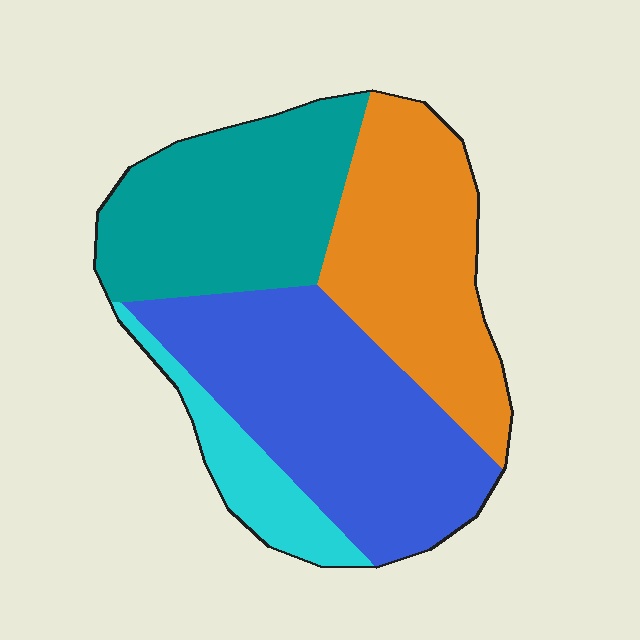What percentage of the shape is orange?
Orange takes up about one quarter (1/4) of the shape.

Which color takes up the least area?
Cyan, at roughly 10%.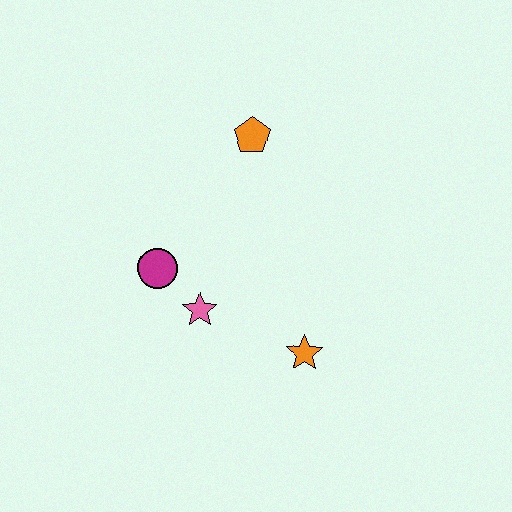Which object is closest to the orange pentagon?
The magenta circle is closest to the orange pentagon.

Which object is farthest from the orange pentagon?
The orange star is farthest from the orange pentagon.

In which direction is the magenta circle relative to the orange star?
The magenta circle is to the left of the orange star.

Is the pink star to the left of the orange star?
Yes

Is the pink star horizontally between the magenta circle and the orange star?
Yes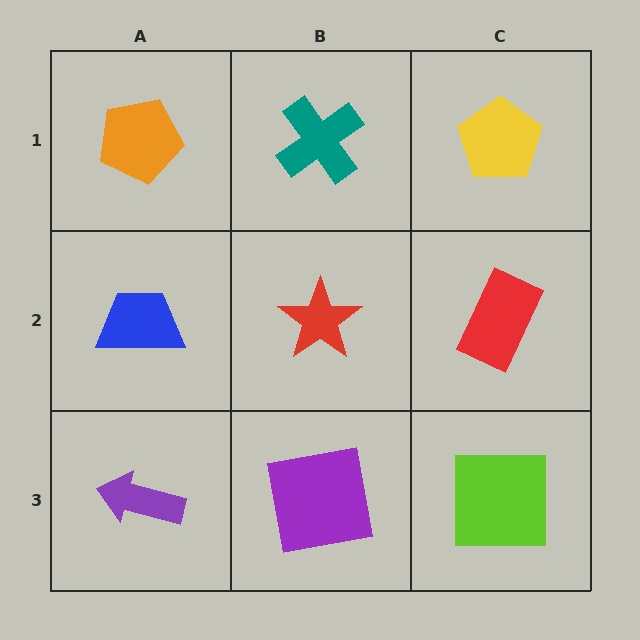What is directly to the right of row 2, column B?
A red rectangle.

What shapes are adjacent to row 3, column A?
A blue trapezoid (row 2, column A), a purple square (row 3, column B).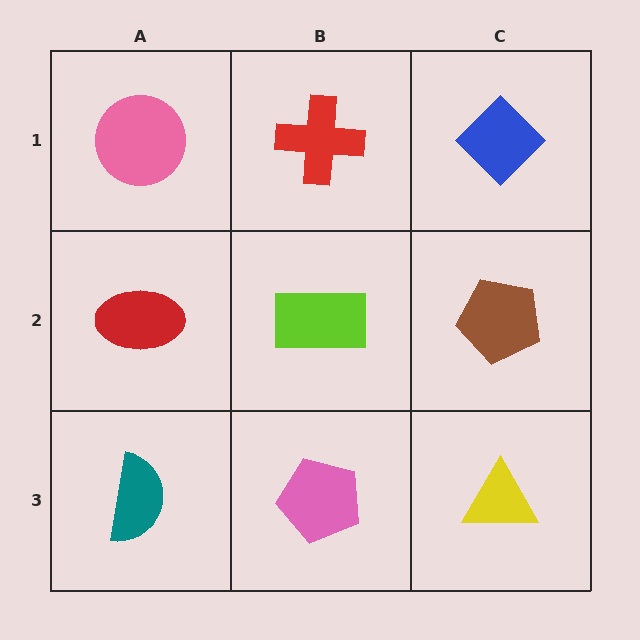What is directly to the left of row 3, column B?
A teal semicircle.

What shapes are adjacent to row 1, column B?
A lime rectangle (row 2, column B), a pink circle (row 1, column A), a blue diamond (row 1, column C).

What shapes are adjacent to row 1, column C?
A brown pentagon (row 2, column C), a red cross (row 1, column B).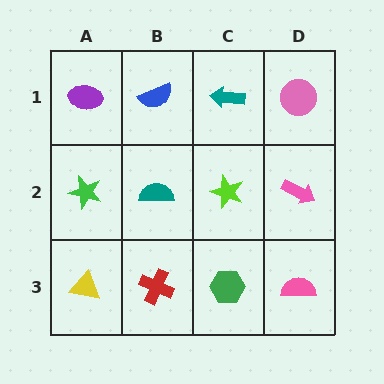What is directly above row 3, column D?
A pink arrow.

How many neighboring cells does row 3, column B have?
3.